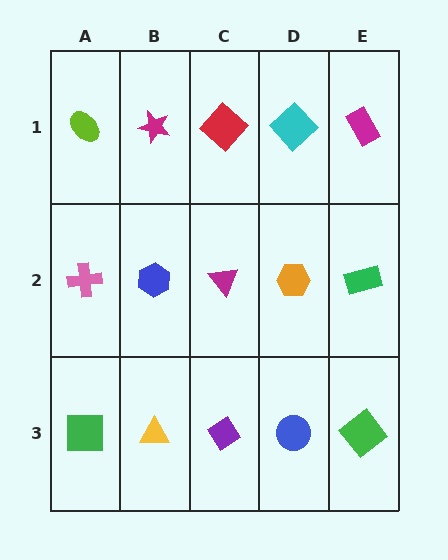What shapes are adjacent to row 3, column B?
A blue hexagon (row 2, column B), a green square (row 3, column A), a purple diamond (row 3, column C).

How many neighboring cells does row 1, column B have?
3.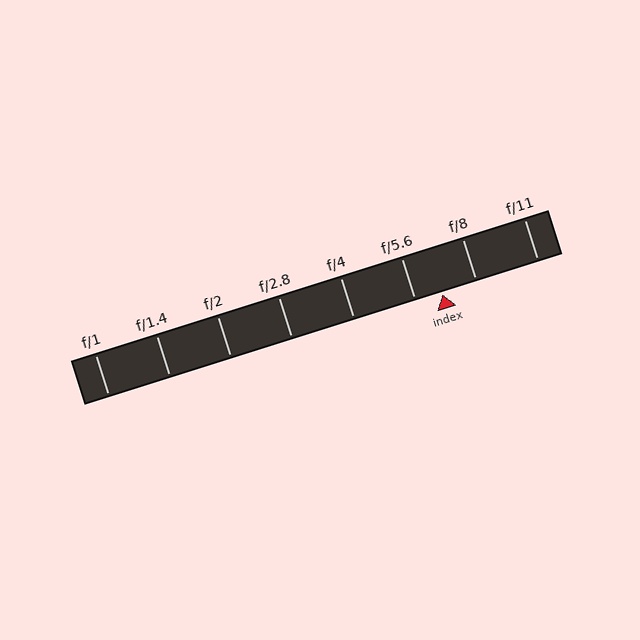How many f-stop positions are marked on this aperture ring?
There are 8 f-stop positions marked.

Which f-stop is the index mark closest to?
The index mark is closest to f/5.6.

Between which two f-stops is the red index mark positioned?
The index mark is between f/5.6 and f/8.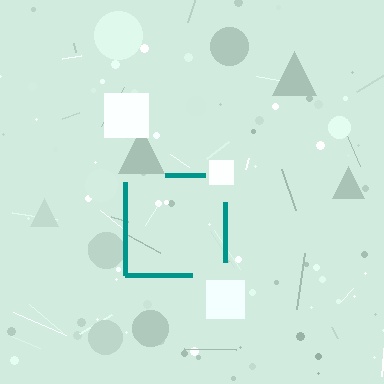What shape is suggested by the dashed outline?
The dashed outline suggests a square.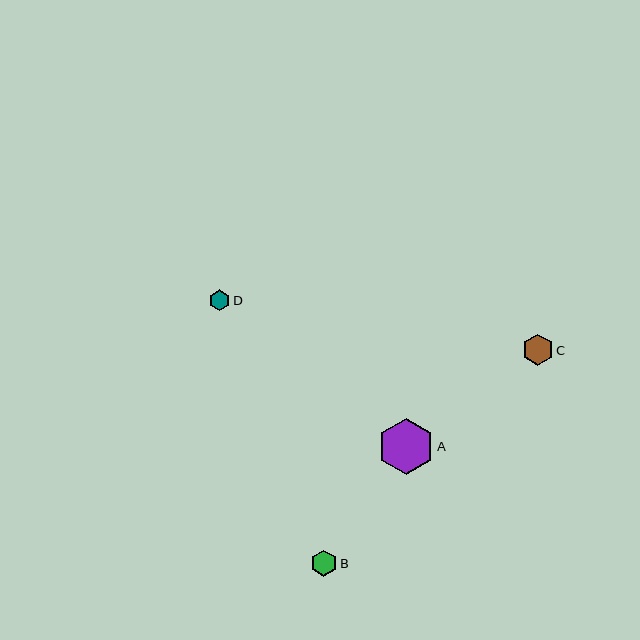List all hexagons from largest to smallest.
From largest to smallest: A, C, B, D.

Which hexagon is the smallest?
Hexagon D is the smallest with a size of approximately 21 pixels.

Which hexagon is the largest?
Hexagon A is the largest with a size of approximately 57 pixels.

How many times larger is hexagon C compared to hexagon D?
Hexagon C is approximately 1.5 times the size of hexagon D.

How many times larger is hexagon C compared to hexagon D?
Hexagon C is approximately 1.5 times the size of hexagon D.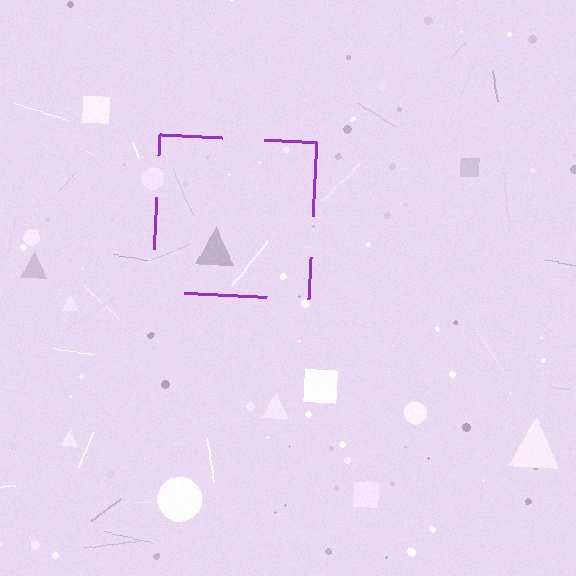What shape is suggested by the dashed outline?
The dashed outline suggests a square.